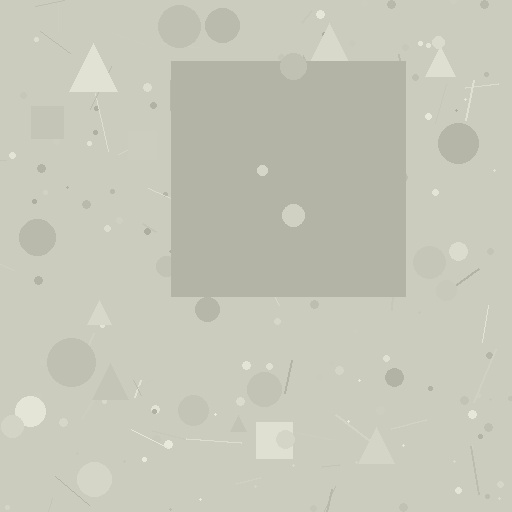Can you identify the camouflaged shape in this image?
The camouflaged shape is a square.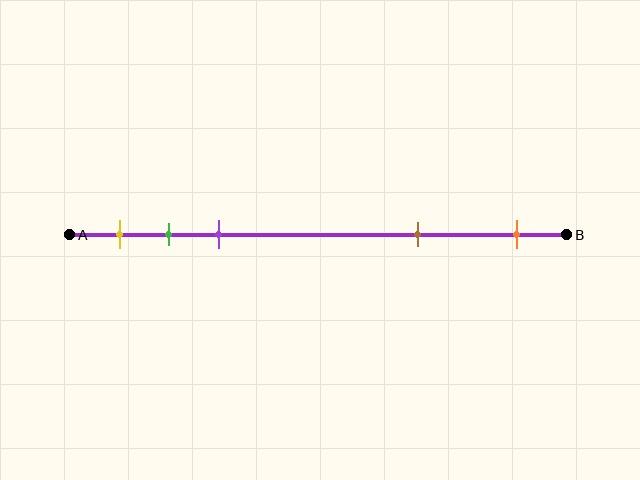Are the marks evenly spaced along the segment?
No, the marks are not evenly spaced.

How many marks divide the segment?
There are 5 marks dividing the segment.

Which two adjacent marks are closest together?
The green and purple marks are the closest adjacent pair.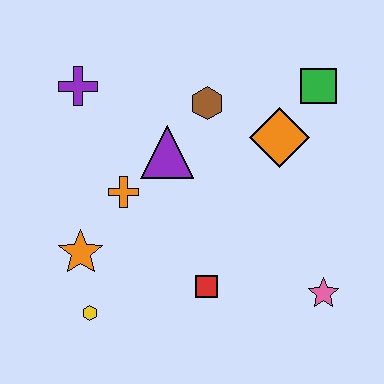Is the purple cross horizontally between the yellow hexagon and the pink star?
No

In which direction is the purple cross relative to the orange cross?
The purple cross is above the orange cross.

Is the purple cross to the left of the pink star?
Yes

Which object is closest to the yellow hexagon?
The orange star is closest to the yellow hexagon.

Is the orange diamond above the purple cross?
No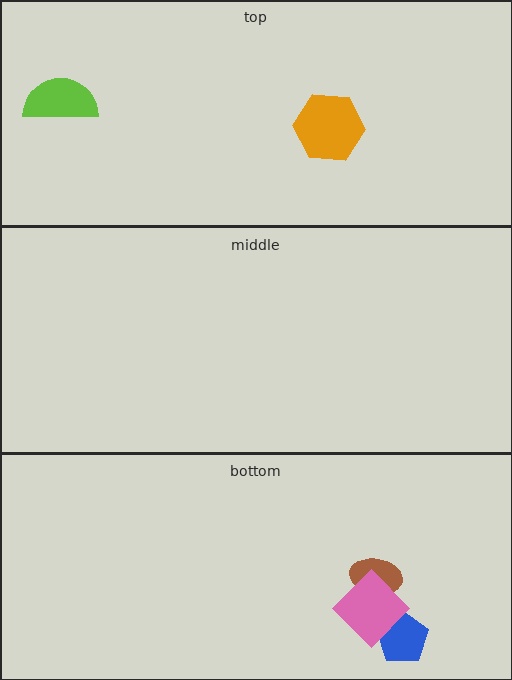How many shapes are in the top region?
2.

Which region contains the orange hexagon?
The top region.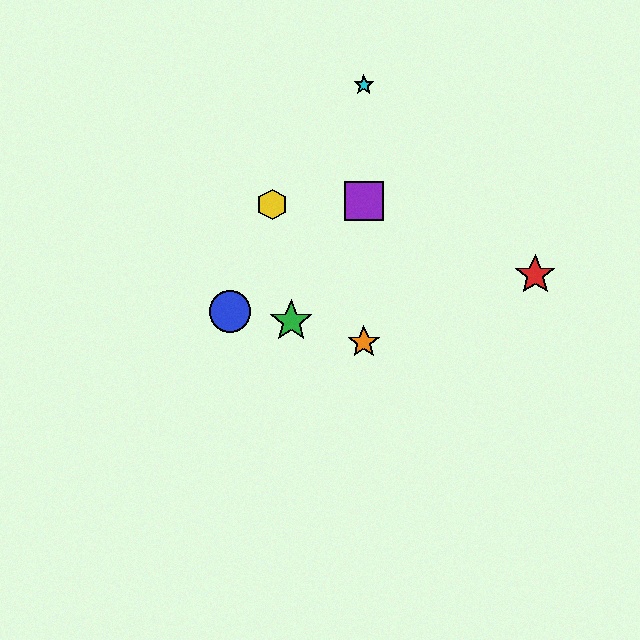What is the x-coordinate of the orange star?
The orange star is at x≈364.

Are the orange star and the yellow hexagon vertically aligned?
No, the orange star is at x≈364 and the yellow hexagon is at x≈272.